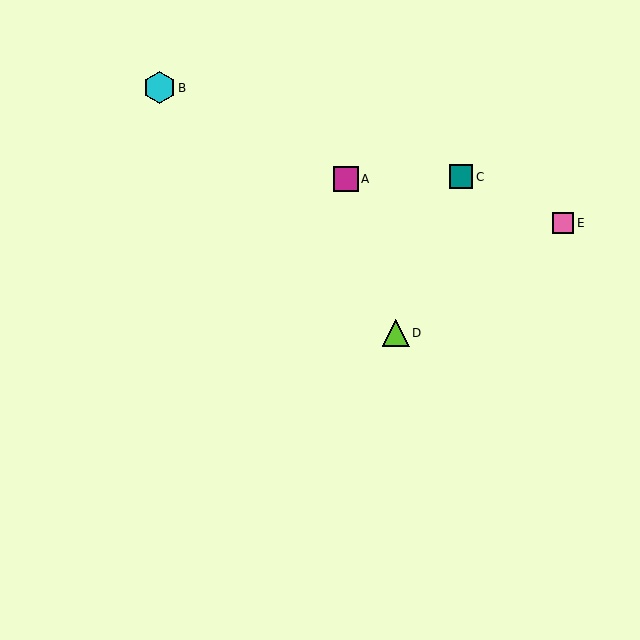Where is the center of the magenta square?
The center of the magenta square is at (346, 179).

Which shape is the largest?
The cyan hexagon (labeled B) is the largest.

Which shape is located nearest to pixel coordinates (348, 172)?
The magenta square (labeled A) at (346, 179) is nearest to that location.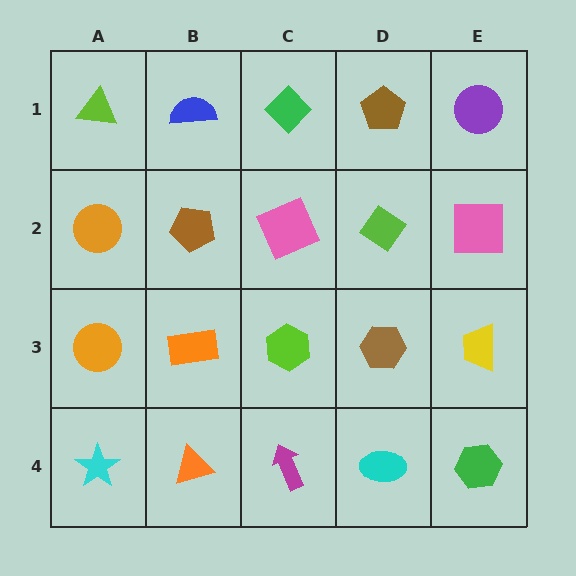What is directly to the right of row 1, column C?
A brown pentagon.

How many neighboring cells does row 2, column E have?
3.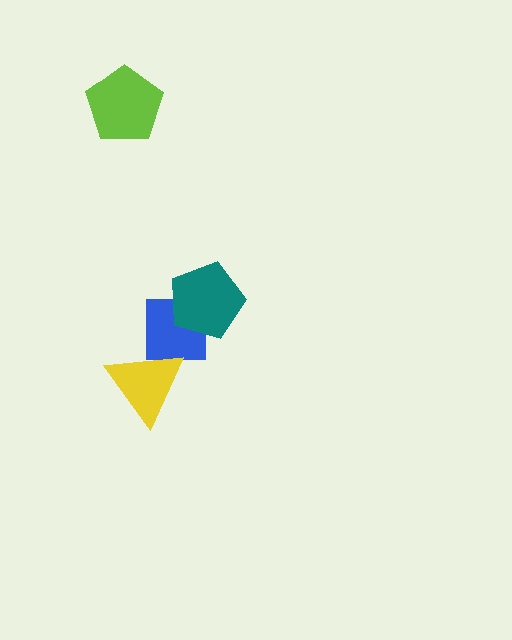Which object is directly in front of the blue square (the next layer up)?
The yellow triangle is directly in front of the blue square.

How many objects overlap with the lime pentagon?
0 objects overlap with the lime pentagon.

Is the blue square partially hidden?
Yes, it is partially covered by another shape.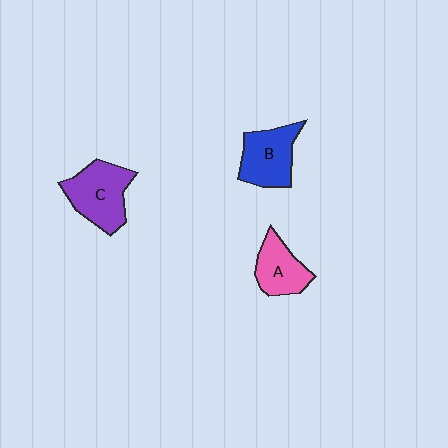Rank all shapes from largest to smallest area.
From largest to smallest: C (purple), B (blue), A (pink).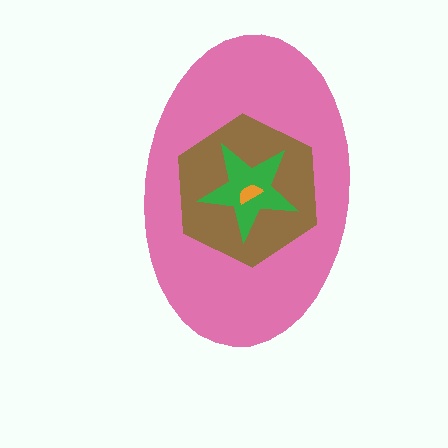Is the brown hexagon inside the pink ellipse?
Yes.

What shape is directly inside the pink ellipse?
The brown hexagon.